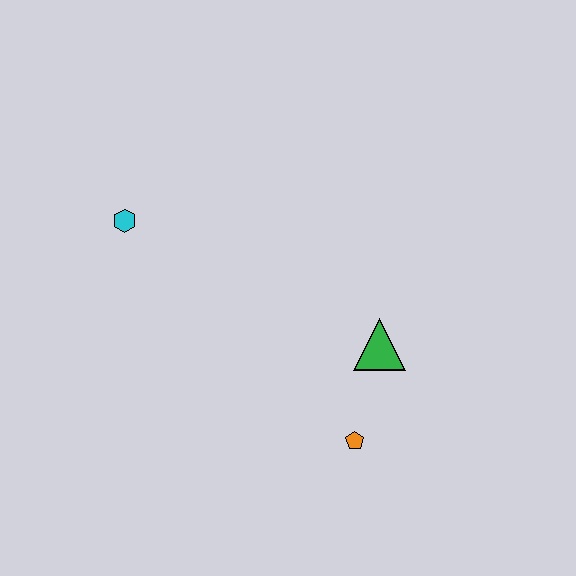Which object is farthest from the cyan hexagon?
The orange pentagon is farthest from the cyan hexagon.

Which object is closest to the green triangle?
The orange pentagon is closest to the green triangle.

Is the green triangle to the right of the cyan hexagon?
Yes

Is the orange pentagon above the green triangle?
No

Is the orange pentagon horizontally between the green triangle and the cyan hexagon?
Yes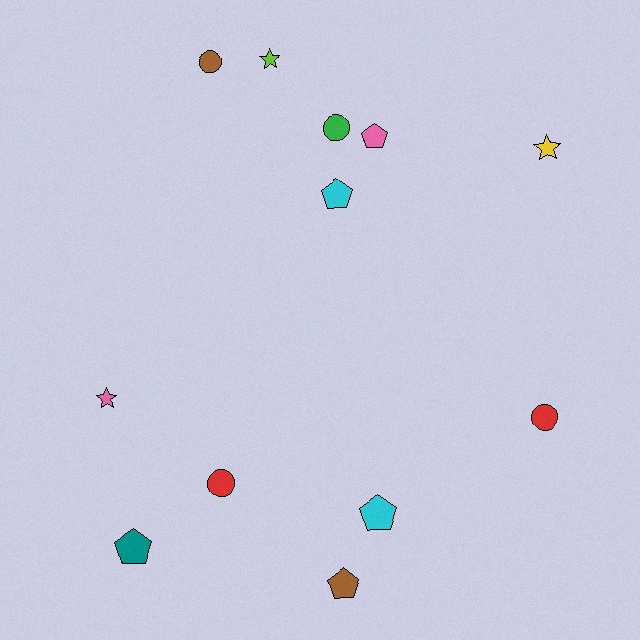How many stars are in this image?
There are 3 stars.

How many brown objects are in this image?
There are 2 brown objects.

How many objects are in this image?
There are 12 objects.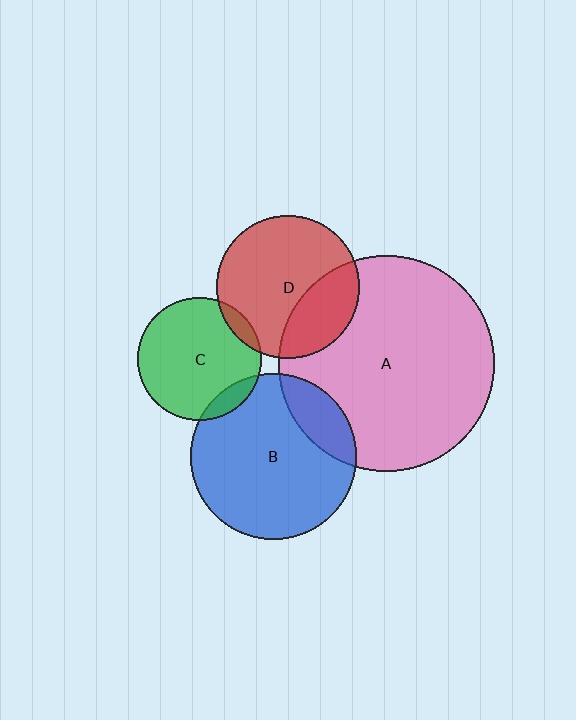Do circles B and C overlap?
Yes.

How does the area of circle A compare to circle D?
Approximately 2.3 times.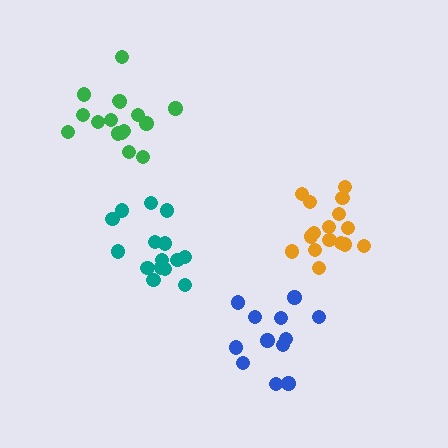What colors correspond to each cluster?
The clusters are colored: teal, blue, green, orange.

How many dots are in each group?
Group 1: 16 dots, Group 2: 12 dots, Group 3: 16 dots, Group 4: 16 dots (60 total).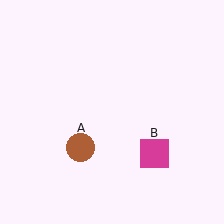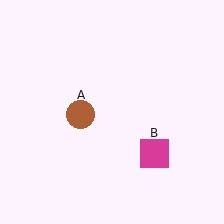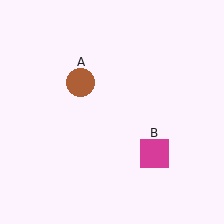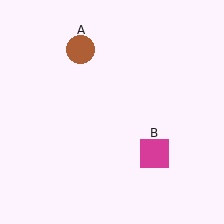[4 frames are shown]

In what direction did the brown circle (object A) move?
The brown circle (object A) moved up.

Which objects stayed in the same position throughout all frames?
Magenta square (object B) remained stationary.